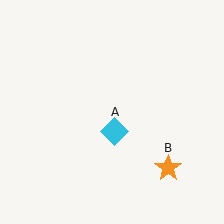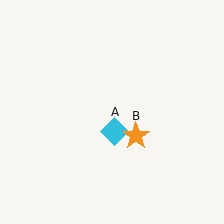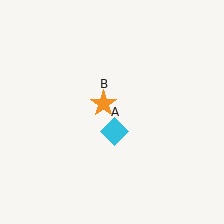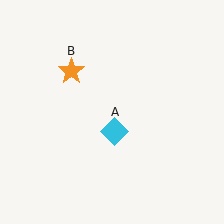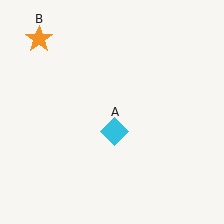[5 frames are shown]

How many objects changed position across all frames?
1 object changed position: orange star (object B).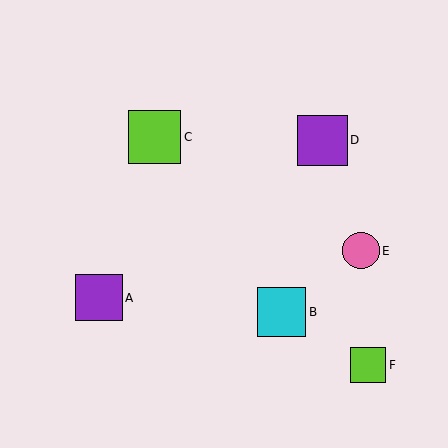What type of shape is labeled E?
Shape E is a pink circle.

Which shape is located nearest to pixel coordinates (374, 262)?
The pink circle (labeled E) at (361, 251) is nearest to that location.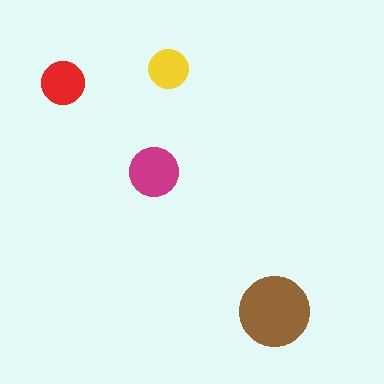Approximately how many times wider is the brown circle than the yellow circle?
About 2 times wider.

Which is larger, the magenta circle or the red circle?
The magenta one.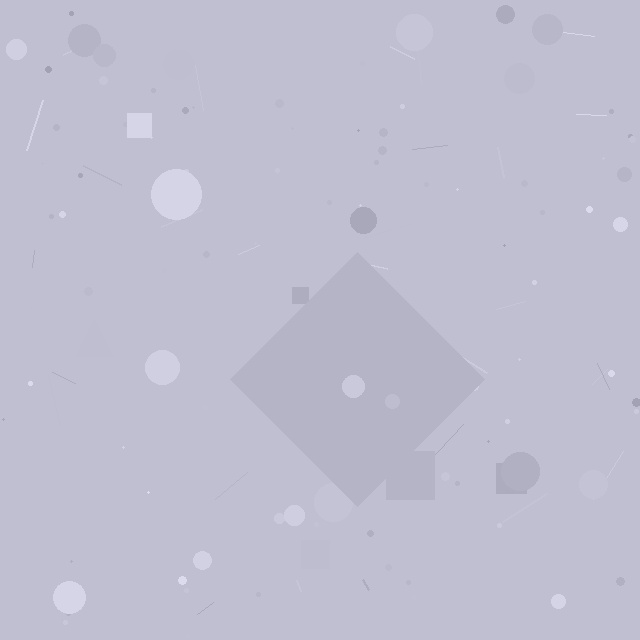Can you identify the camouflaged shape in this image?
The camouflaged shape is a diamond.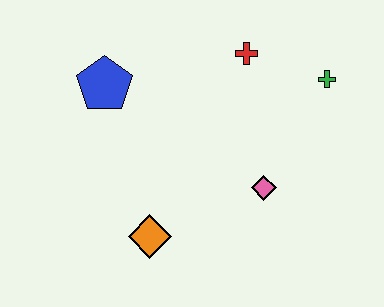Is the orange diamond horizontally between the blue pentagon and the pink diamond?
Yes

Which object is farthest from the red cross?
The orange diamond is farthest from the red cross.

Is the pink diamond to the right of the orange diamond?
Yes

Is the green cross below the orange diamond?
No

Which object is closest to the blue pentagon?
The red cross is closest to the blue pentagon.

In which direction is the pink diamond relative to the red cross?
The pink diamond is below the red cross.